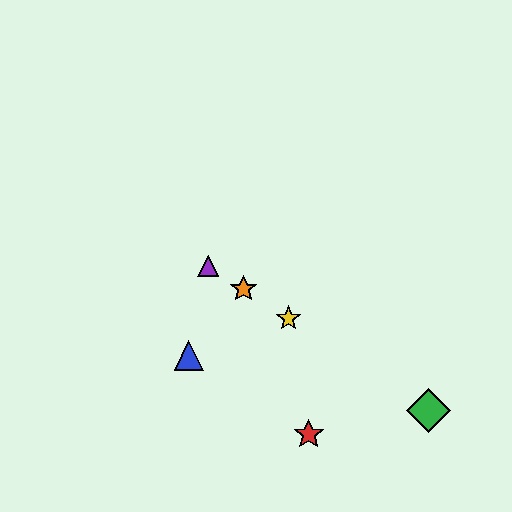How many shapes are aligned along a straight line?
4 shapes (the green diamond, the yellow star, the purple triangle, the orange star) are aligned along a straight line.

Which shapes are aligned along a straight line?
The green diamond, the yellow star, the purple triangle, the orange star are aligned along a straight line.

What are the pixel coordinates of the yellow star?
The yellow star is at (288, 319).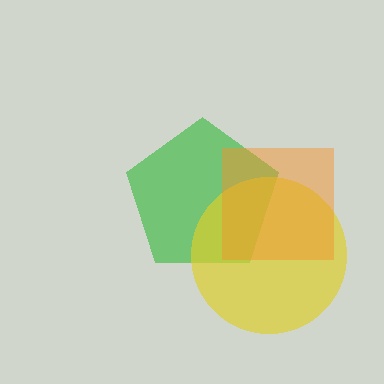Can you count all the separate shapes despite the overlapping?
Yes, there are 3 separate shapes.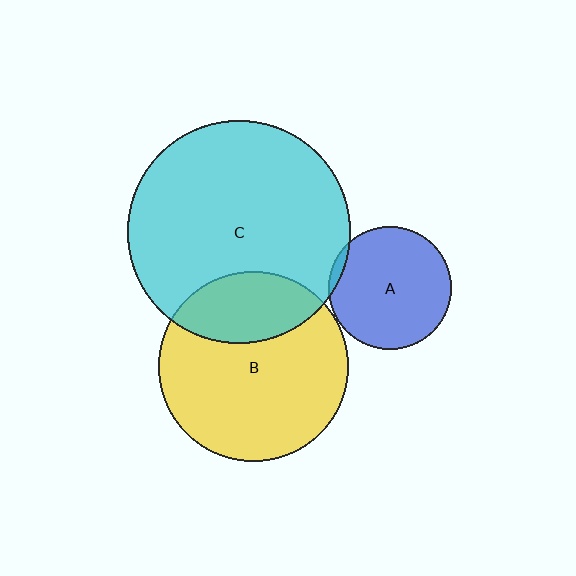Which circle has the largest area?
Circle C (cyan).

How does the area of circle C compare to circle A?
Approximately 3.3 times.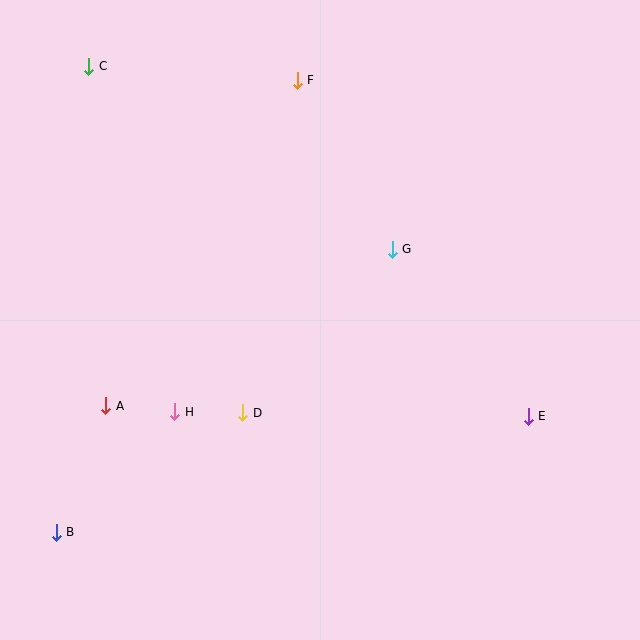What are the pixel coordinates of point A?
Point A is at (106, 406).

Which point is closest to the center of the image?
Point G at (392, 249) is closest to the center.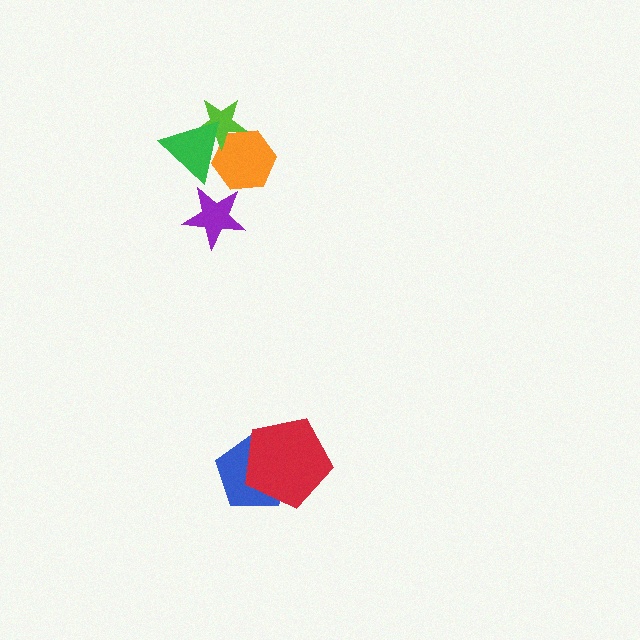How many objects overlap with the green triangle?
2 objects overlap with the green triangle.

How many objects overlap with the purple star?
0 objects overlap with the purple star.